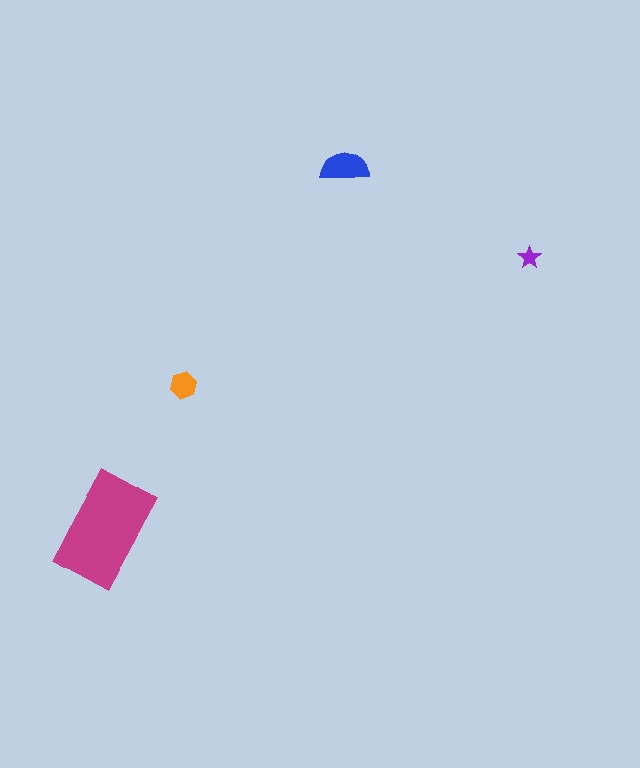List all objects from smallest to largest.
The purple star, the orange hexagon, the blue semicircle, the magenta rectangle.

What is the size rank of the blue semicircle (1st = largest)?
2nd.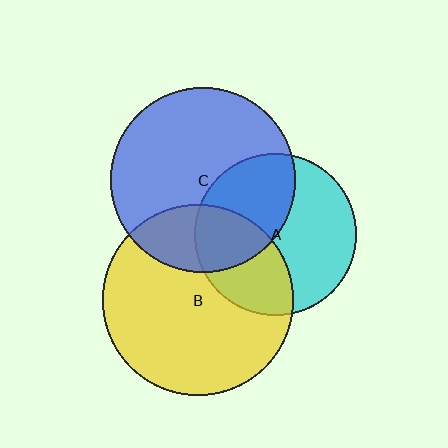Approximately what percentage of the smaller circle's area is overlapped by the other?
Approximately 40%.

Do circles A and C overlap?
Yes.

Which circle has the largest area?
Circle B (yellow).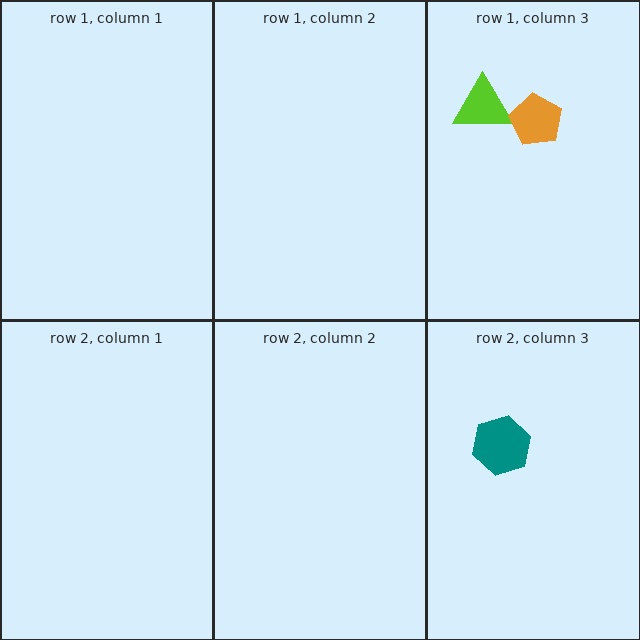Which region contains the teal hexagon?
The row 2, column 3 region.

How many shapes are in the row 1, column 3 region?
2.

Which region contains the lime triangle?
The row 1, column 3 region.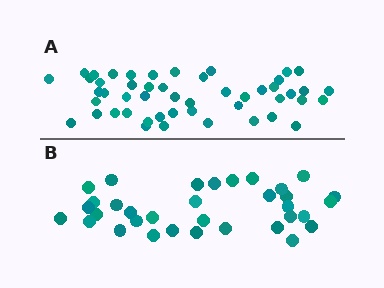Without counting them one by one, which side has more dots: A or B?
Region A (the top region) has more dots.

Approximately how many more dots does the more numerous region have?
Region A has approximately 15 more dots than region B.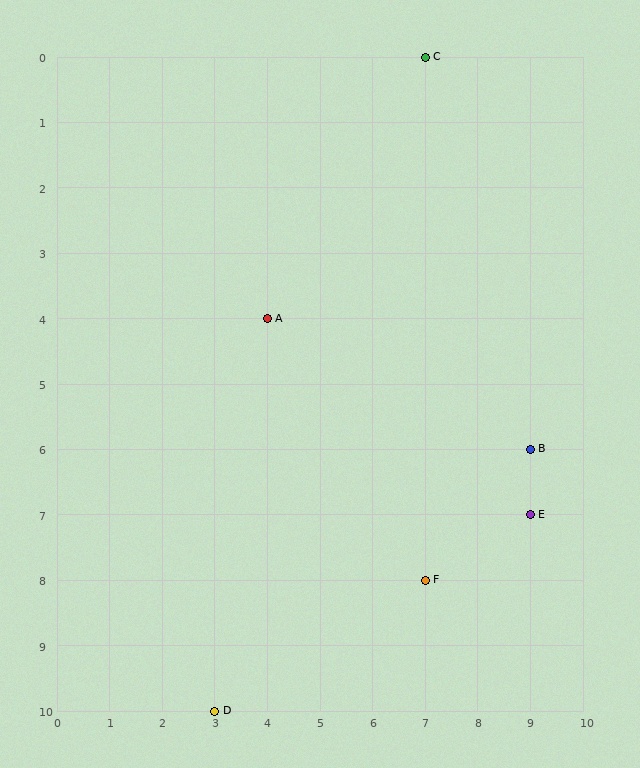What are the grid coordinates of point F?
Point F is at grid coordinates (7, 8).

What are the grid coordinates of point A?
Point A is at grid coordinates (4, 4).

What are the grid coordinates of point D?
Point D is at grid coordinates (3, 10).